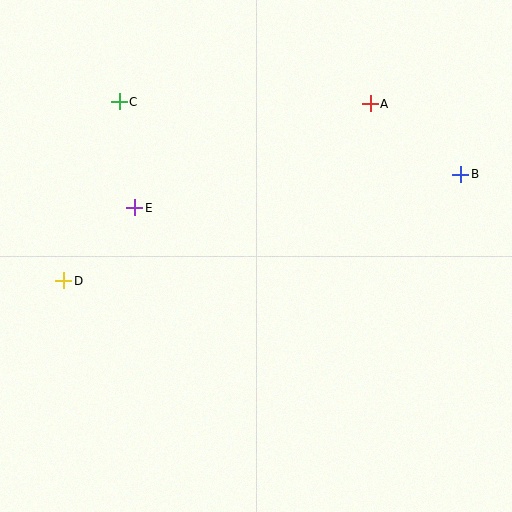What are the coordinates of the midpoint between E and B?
The midpoint between E and B is at (298, 191).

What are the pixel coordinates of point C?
Point C is at (119, 102).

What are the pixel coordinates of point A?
Point A is at (370, 104).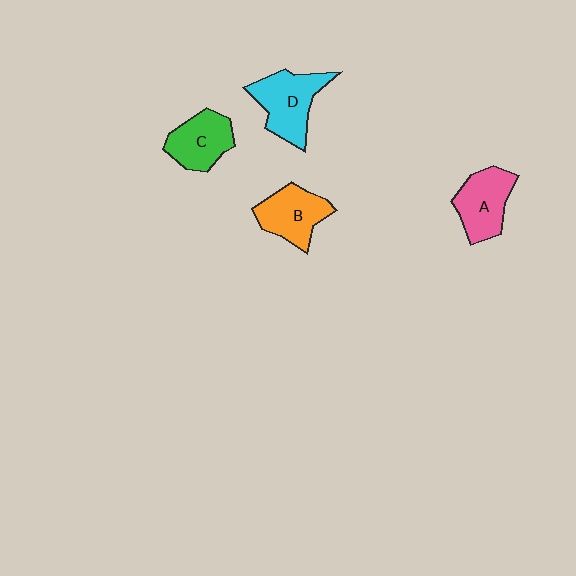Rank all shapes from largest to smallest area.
From largest to smallest: D (cyan), A (pink), B (orange), C (green).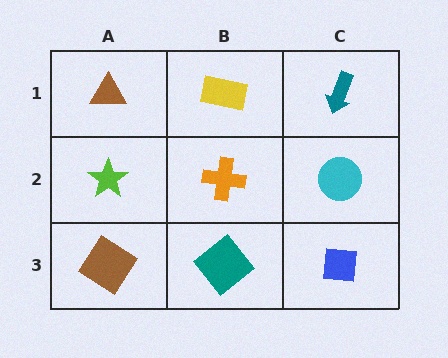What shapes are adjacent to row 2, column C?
A teal arrow (row 1, column C), a blue square (row 3, column C), an orange cross (row 2, column B).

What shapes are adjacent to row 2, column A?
A brown triangle (row 1, column A), a brown diamond (row 3, column A), an orange cross (row 2, column B).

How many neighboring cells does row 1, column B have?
3.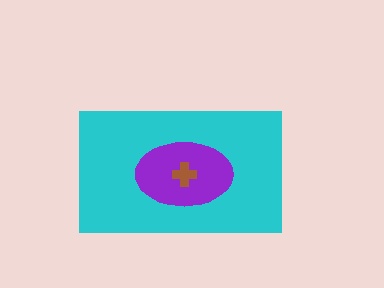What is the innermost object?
The brown cross.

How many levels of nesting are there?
3.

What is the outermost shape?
The cyan rectangle.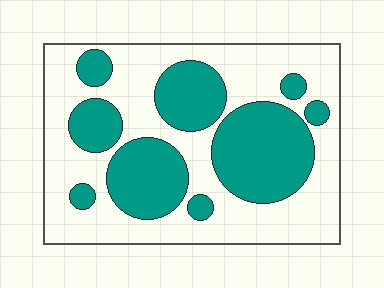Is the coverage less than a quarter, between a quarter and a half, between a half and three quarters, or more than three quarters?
Between a quarter and a half.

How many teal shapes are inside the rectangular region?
9.